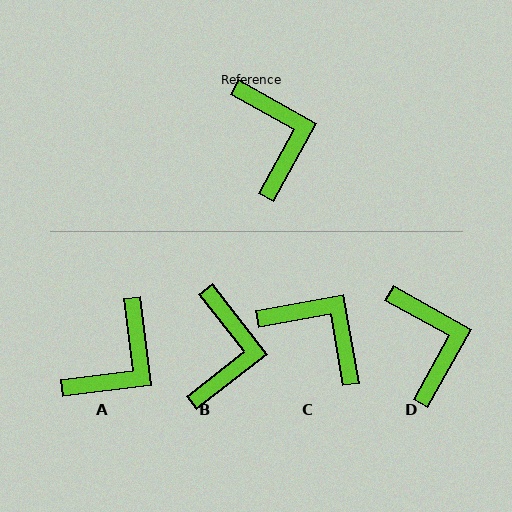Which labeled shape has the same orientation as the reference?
D.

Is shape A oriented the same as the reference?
No, it is off by about 54 degrees.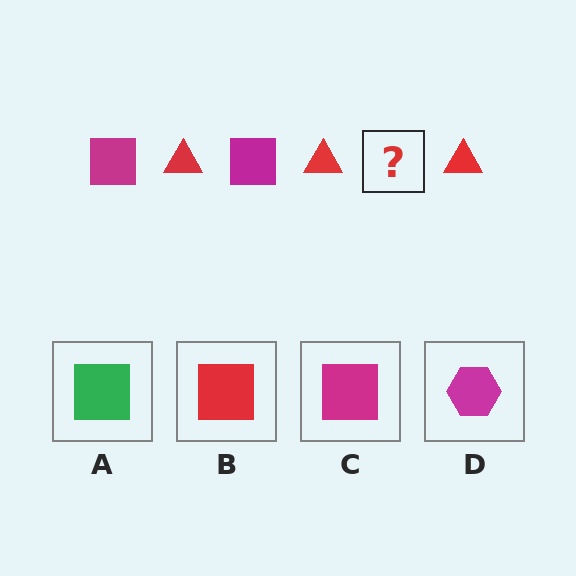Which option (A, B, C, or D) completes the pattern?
C.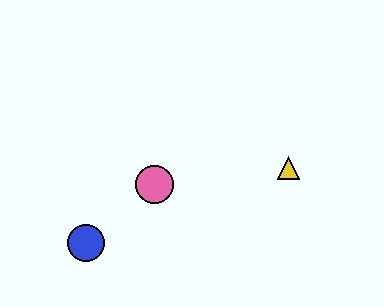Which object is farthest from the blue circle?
The yellow triangle is farthest from the blue circle.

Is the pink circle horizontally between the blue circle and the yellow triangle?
Yes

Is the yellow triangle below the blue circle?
No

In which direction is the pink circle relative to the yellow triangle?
The pink circle is to the left of the yellow triangle.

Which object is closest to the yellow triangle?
The pink circle is closest to the yellow triangle.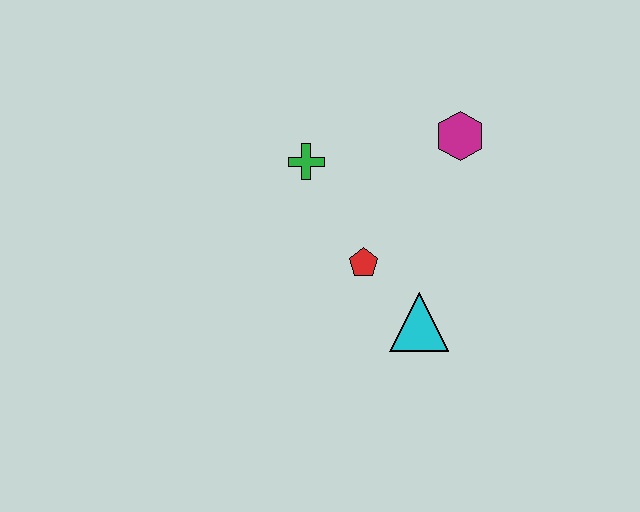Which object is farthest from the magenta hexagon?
The cyan triangle is farthest from the magenta hexagon.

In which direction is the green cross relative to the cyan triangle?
The green cross is above the cyan triangle.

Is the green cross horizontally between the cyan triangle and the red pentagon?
No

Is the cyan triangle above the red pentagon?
No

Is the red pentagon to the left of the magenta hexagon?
Yes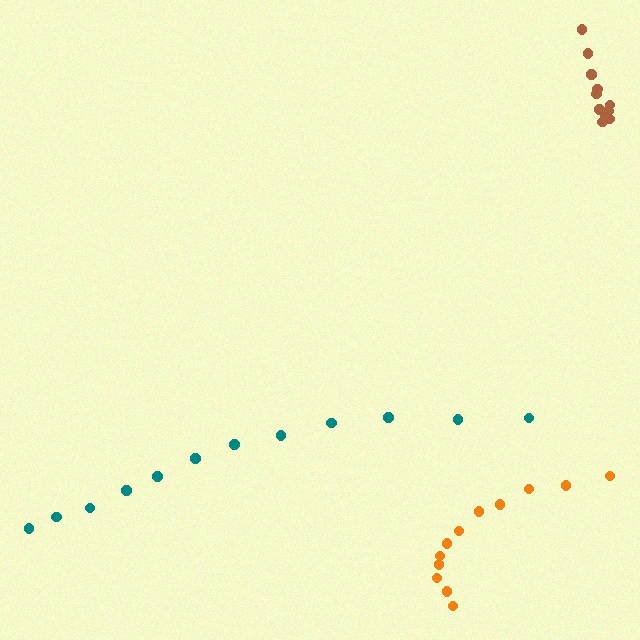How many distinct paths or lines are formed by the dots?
There are 3 distinct paths.